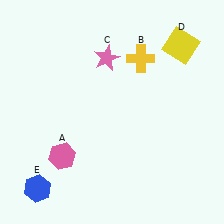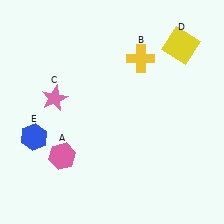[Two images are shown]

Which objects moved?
The objects that moved are: the pink star (C), the blue hexagon (E).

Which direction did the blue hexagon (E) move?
The blue hexagon (E) moved up.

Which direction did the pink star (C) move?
The pink star (C) moved left.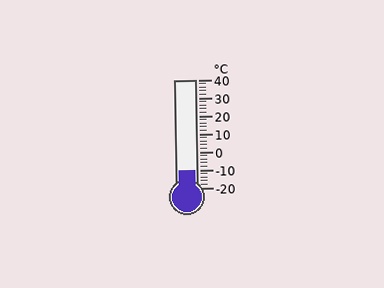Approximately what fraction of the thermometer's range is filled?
The thermometer is filled to approximately 15% of its range.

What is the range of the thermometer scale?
The thermometer scale ranges from -20°C to 40°C.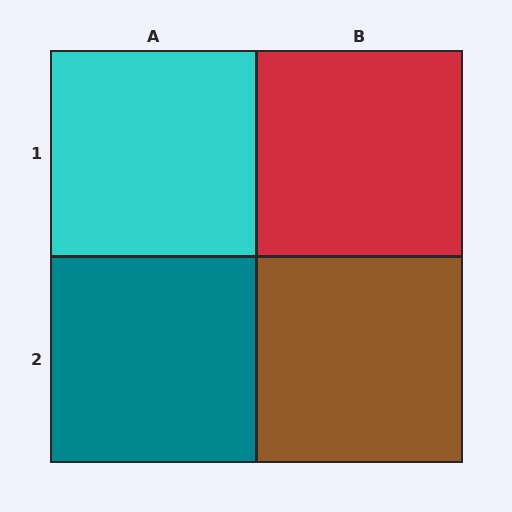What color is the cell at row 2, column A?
Teal.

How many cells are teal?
1 cell is teal.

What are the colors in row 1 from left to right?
Cyan, red.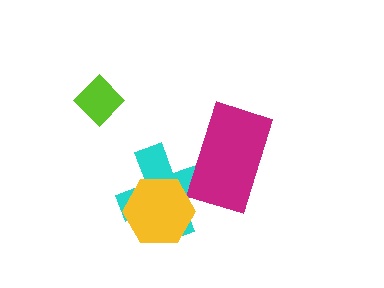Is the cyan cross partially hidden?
Yes, it is partially covered by another shape.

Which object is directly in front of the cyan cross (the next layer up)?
The magenta rectangle is directly in front of the cyan cross.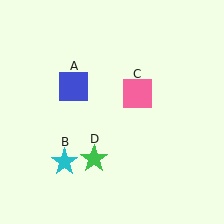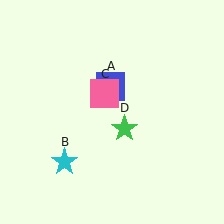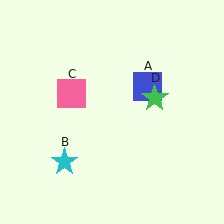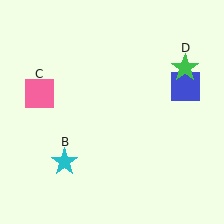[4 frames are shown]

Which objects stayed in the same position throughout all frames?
Cyan star (object B) remained stationary.